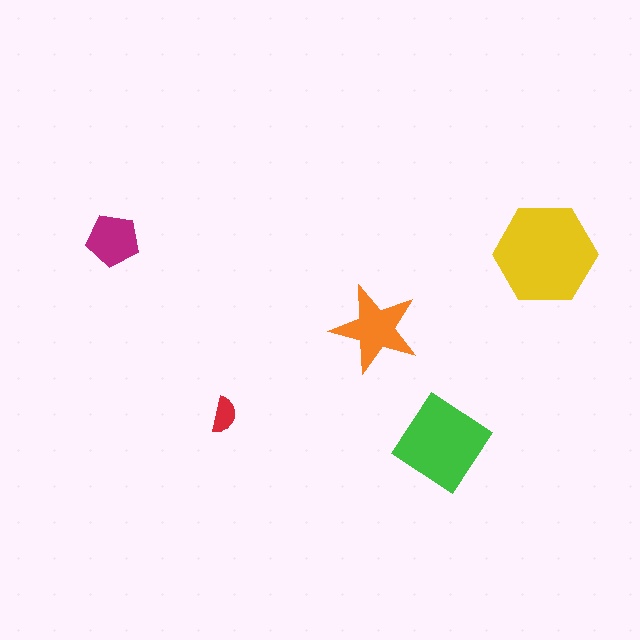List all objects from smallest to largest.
The red semicircle, the magenta pentagon, the orange star, the green diamond, the yellow hexagon.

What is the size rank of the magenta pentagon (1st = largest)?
4th.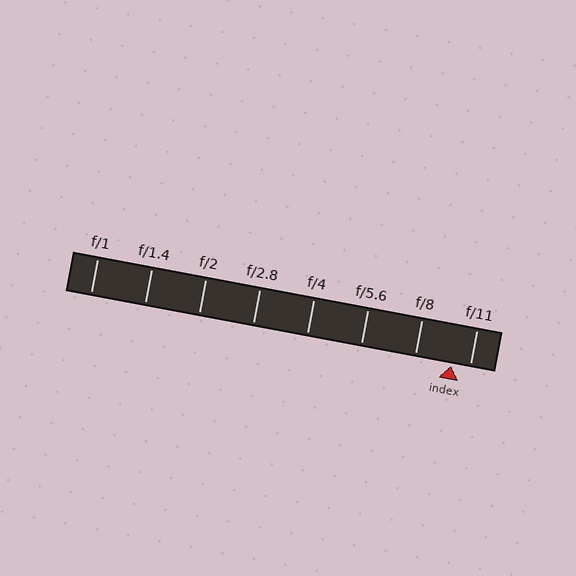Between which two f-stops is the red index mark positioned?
The index mark is between f/8 and f/11.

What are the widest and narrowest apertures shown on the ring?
The widest aperture shown is f/1 and the narrowest is f/11.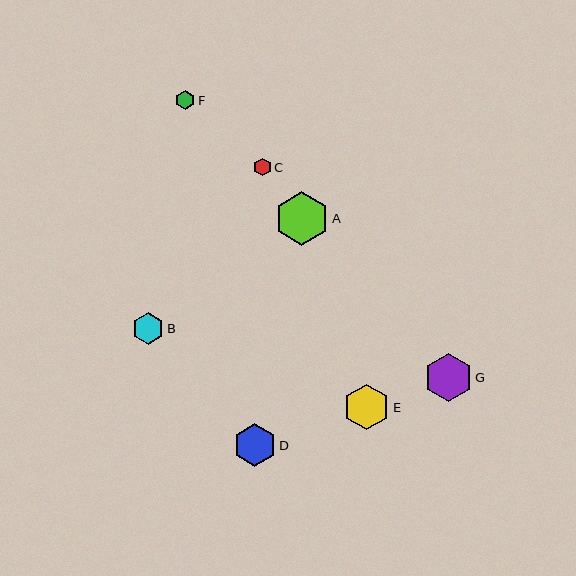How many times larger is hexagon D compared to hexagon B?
Hexagon D is approximately 1.4 times the size of hexagon B.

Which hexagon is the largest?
Hexagon A is the largest with a size of approximately 54 pixels.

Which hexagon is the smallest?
Hexagon C is the smallest with a size of approximately 18 pixels.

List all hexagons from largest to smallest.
From largest to smallest: A, G, E, D, B, F, C.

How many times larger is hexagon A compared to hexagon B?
Hexagon A is approximately 1.7 times the size of hexagon B.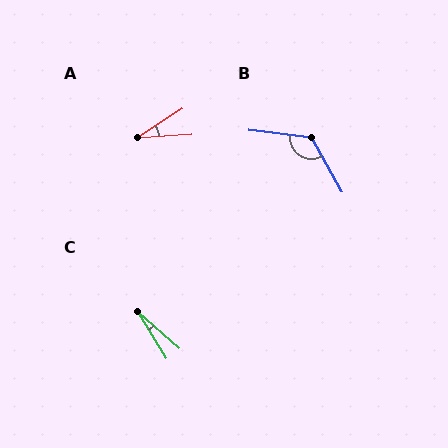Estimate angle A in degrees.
Approximately 29 degrees.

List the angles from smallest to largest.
C (17°), A (29°), B (126°).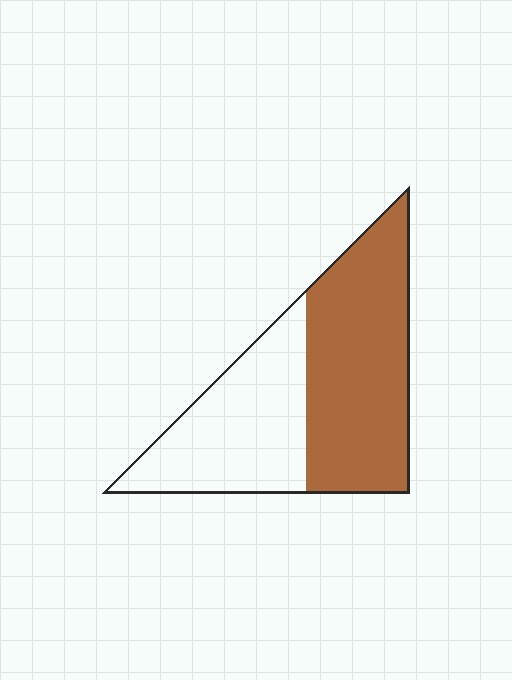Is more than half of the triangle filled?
Yes.